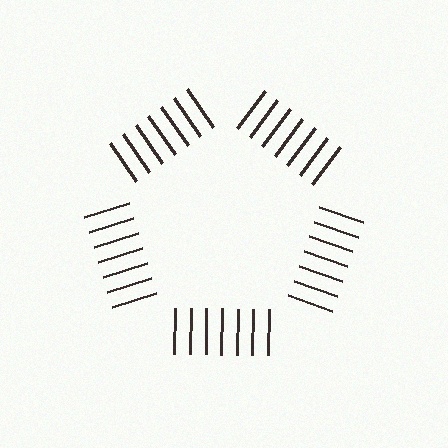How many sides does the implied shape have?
5 sides — the line-ends trace a pentagon.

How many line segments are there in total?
35 — 7 along each of the 5 edges.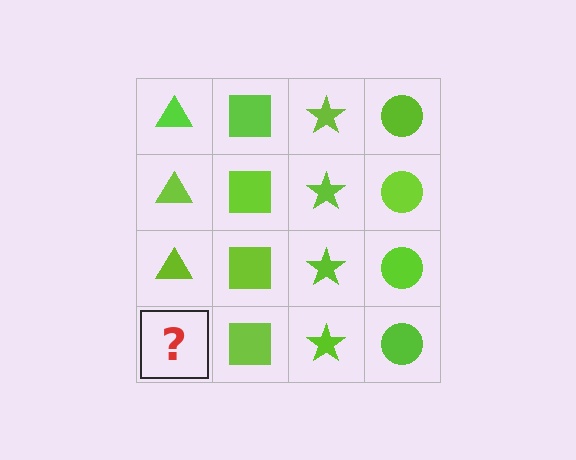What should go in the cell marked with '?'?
The missing cell should contain a lime triangle.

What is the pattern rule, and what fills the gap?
The rule is that each column has a consistent shape. The gap should be filled with a lime triangle.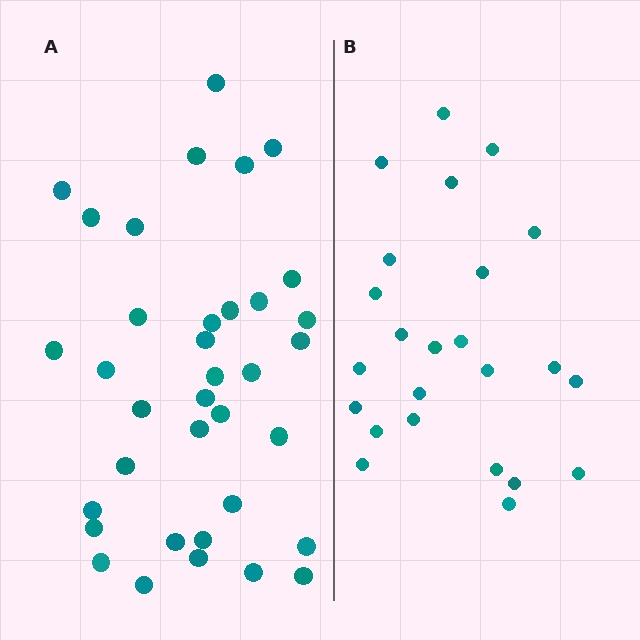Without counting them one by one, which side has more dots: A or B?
Region A (the left region) has more dots.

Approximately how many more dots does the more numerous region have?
Region A has roughly 12 or so more dots than region B.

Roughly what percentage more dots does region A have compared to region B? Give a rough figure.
About 50% more.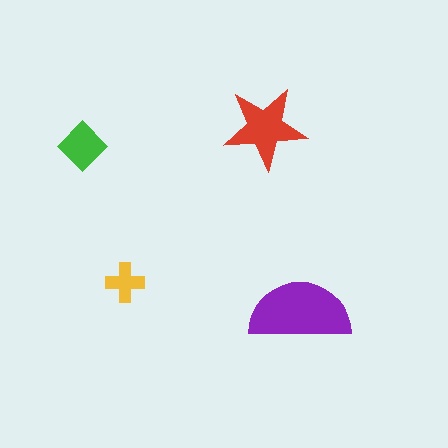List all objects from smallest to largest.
The yellow cross, the green diamond, the red star, the purple semicircle.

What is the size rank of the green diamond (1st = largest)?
3rd.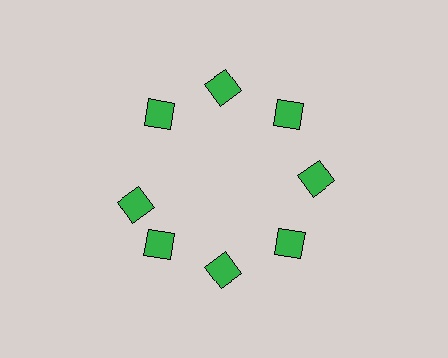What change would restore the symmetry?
The symmetry would be restored by rotating it back into even spacing with its neighbors so that all 8 diamonds sit at equal angles and equal distance from the center.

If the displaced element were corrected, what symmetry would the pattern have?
It would have 8-fold rotational symmetry — the pattern would map onto itself every 45 degrees.